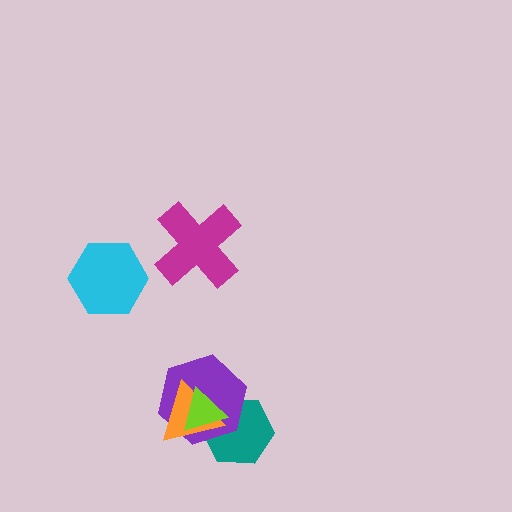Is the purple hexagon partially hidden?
Yes, it is partially covered by another shape.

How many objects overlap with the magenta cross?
0 objects overlap with the magenta cross.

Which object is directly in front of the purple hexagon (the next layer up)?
The orange triangle is directly in front of the purple hexagon.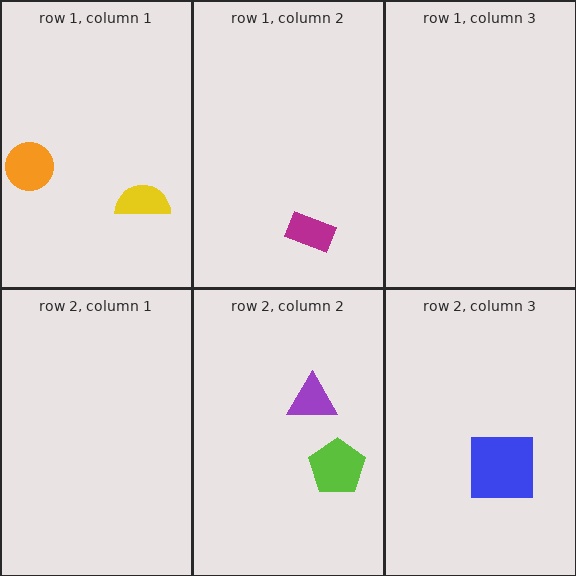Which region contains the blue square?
The row 2, column 3 region.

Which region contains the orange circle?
The row 1, column 1 region.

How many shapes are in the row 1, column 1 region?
2.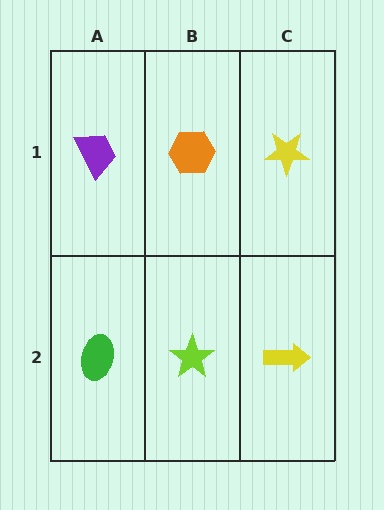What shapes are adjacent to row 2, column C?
A yellow star (row 1, column C), a lime star (row 2, column B).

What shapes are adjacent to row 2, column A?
A purple trapezoid (row 1, column A), a lime star (row 2, column B).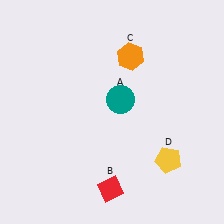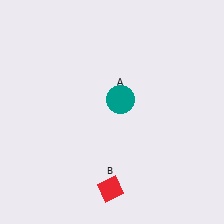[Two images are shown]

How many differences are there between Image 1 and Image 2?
There are 2 differences between the two images.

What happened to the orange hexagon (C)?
The orange hexagon (C) was removed in Image 2. It was in the top-right area of Image 1.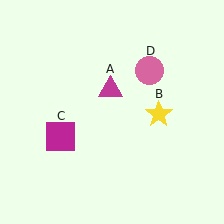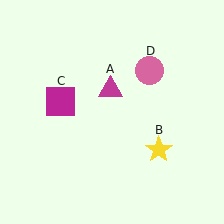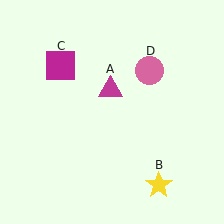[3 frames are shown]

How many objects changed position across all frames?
2 objects changed position: yellow star (object B), magenta square (object C).